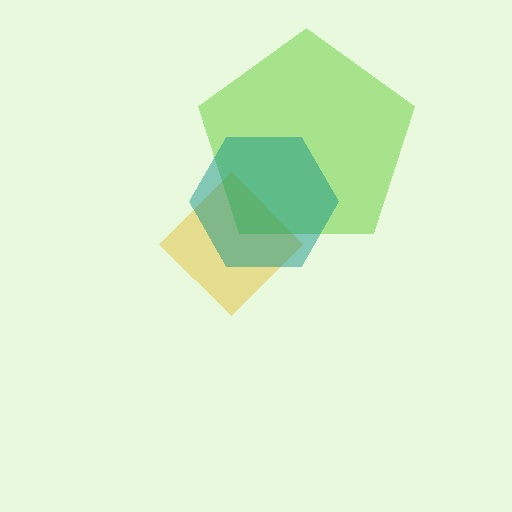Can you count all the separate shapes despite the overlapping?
Yes, there are 3 separate shapes.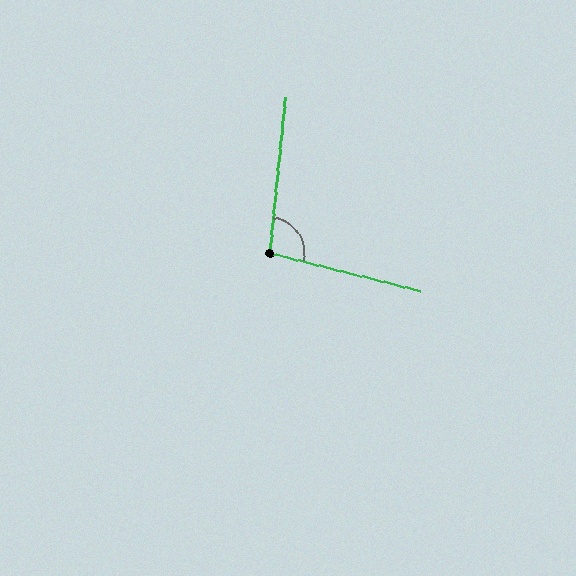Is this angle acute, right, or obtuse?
It is obtuse.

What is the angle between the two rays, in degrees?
Approximately 98 degrees.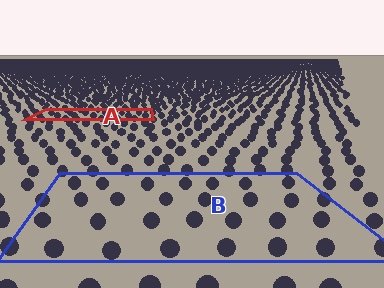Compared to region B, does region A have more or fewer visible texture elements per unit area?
Region A has more texture elements per unit area — they are packed more densely because it is farther away.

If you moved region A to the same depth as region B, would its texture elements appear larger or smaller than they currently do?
They would appear larger. At a closer depth, the same texture elements are projected at a bigger on-screen size.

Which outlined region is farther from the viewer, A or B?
Region A is farther from the viewer — the texture elements inside it appear smaller and more densely packed.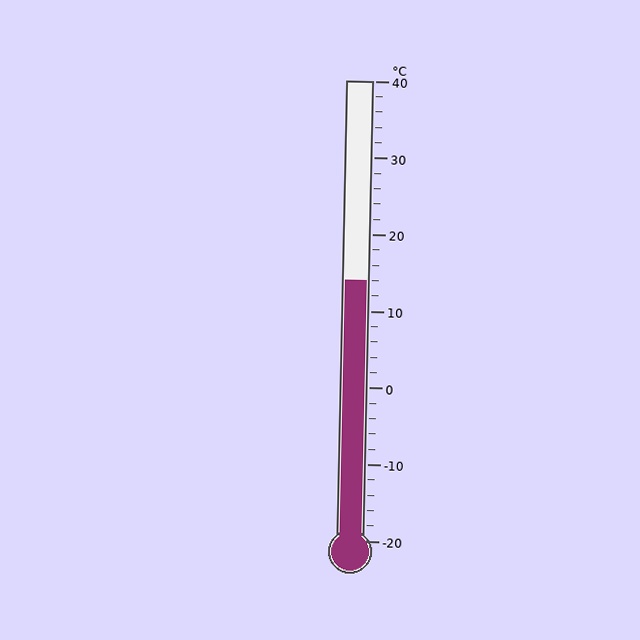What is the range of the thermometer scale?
The thermometer scale ranges from -20°C to 40°C.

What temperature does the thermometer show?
The thermometer shows approximately 14°C.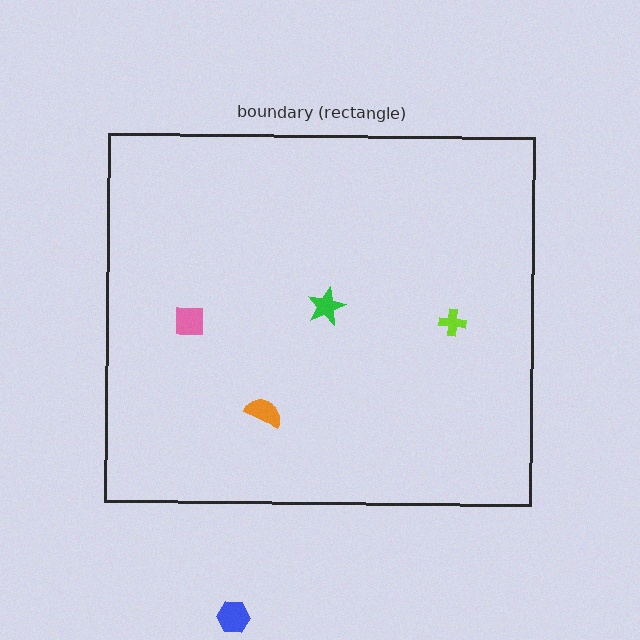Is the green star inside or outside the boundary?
Inside.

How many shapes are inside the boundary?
4 inside, 1 outside.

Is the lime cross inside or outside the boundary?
Inside.